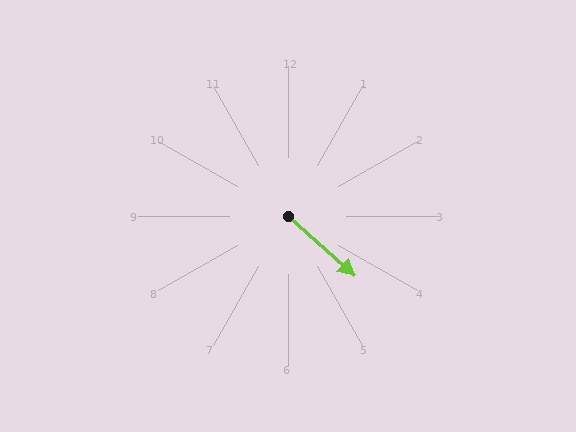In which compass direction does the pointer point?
Southeast.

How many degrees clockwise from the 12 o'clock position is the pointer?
Approximately 132 degrees.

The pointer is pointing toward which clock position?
Roughly 4 o'clock.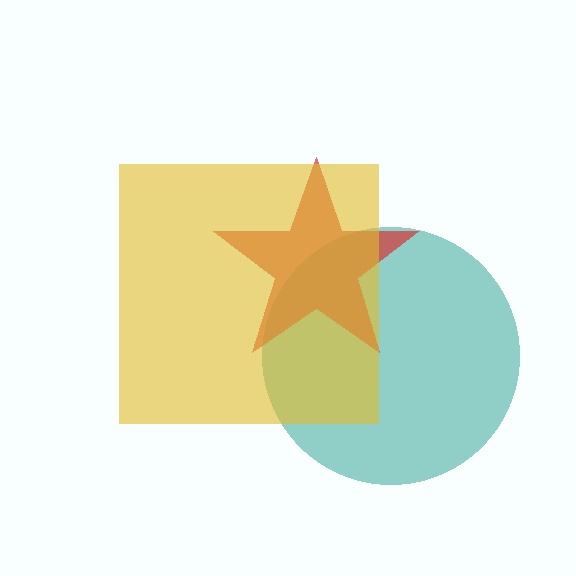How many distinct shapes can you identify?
There are 3 distinct shapes: a teal circle, a red star, a yellow square.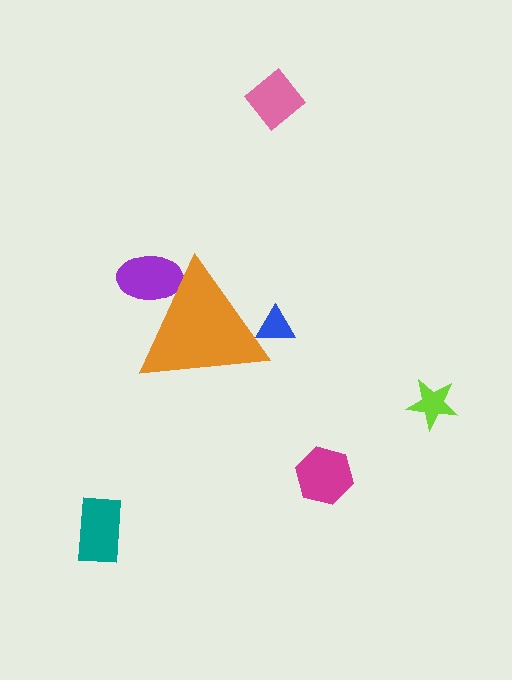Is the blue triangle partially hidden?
Yes, the blue triangle is partially hidden behind the orange triangle.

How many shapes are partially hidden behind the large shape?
2 shapes are partially hidden.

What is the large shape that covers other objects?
An orange triangle.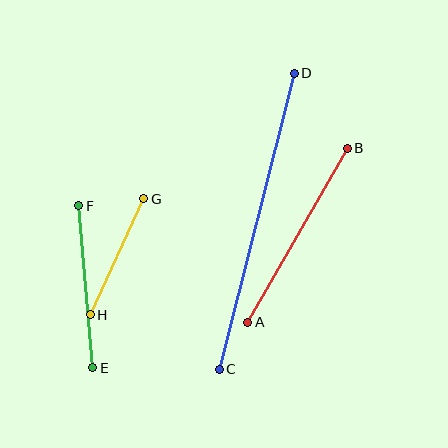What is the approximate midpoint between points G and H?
The midpoint is at approximately (117, 257) pixels.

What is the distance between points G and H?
The distance is approximately 128 pixels.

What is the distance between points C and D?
The distance is approximately 305 pixels.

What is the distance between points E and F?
The distance is approximately 163 pixels.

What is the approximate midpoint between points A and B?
The midpoint is at approximately (297, 235) pixels.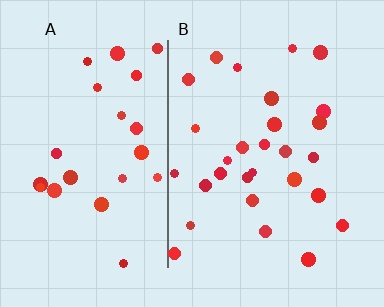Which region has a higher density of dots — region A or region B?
B (the right).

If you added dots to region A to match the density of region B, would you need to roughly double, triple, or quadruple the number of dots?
Approximately double.